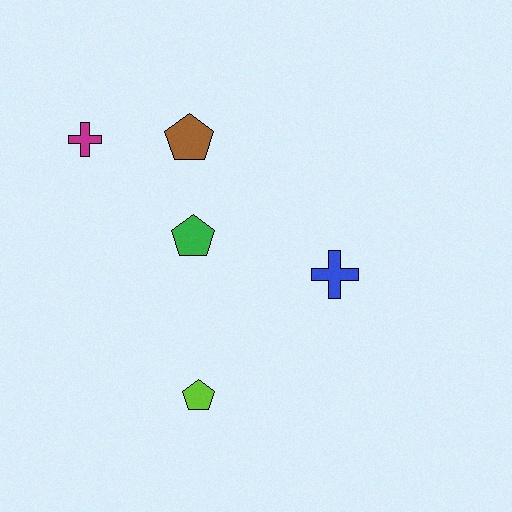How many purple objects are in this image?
There are no purple objects.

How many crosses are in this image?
There are 2 crosses.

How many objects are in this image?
There are 5 objects.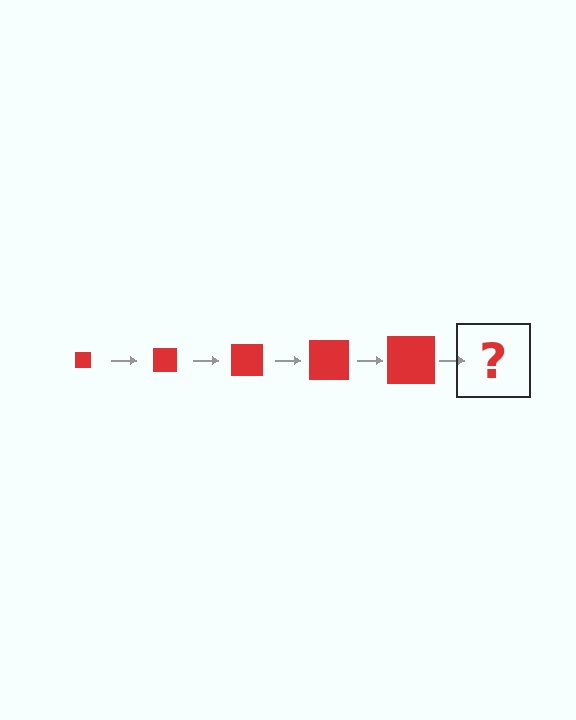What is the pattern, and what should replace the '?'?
The pattern is that the square gets progressively larger each step. The '?' should be a red square, larger than the previous one.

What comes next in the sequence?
The next element should be a red square, larger than the previous one.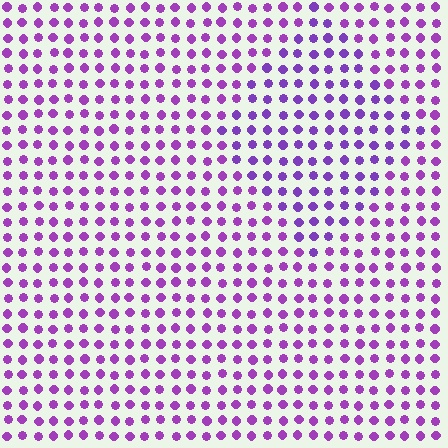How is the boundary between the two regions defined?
The boundary is defined purely by a slight shift in hue (about 18 degrees). Spacing, size, and orientation are identical on both sides.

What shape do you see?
I see a diamond.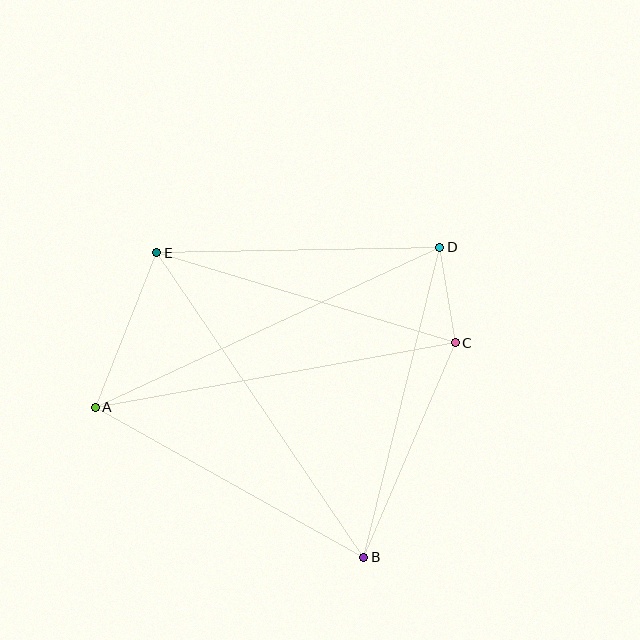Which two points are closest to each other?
Points C and D are closest to each other.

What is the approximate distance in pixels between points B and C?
The distance between B and C is approximately 233 pixels.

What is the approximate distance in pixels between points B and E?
The distance between B and E is approximately 368 pixels.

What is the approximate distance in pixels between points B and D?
The distance between B and D is approximately 319 pixels.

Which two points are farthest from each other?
Points A and D are farthest from each other.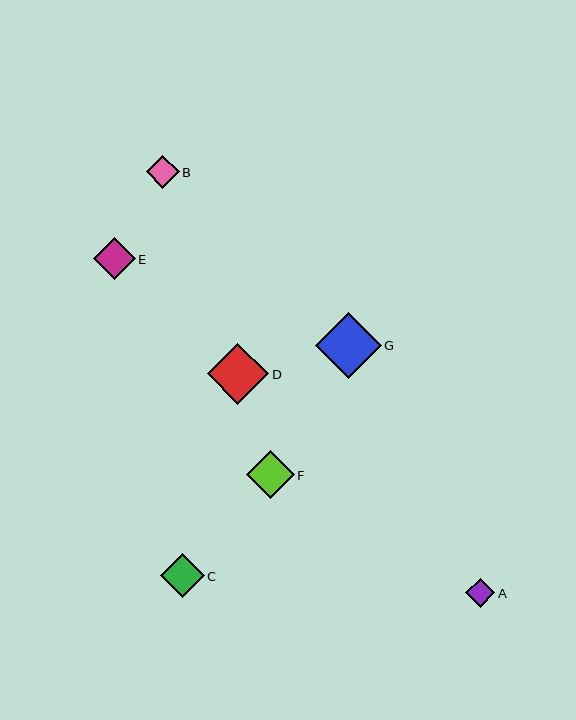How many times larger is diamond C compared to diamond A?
Diamond C is approximately 1.5 times the size of diamond A.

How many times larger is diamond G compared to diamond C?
Diamond G is approximately 1.5 times the size of diamond C.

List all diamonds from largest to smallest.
From largest to smallest: G, D, F, C, E, B, A.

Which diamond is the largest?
Diamond G is the largest with a size of approximately 66 pixels.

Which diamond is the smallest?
Diamond A is the smallest with a size of approximately 29 pixels.